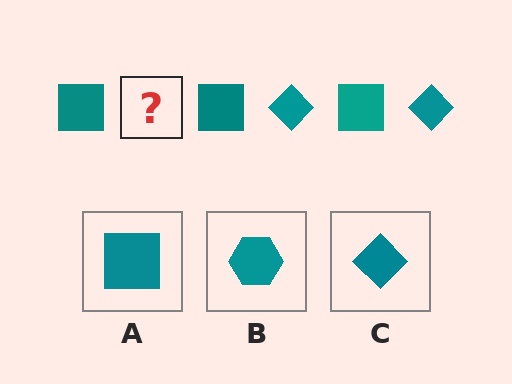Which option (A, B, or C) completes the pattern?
C.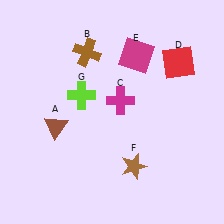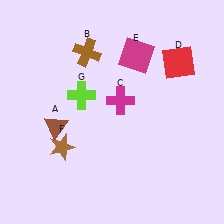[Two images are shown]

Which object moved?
The brown star (F) moved left.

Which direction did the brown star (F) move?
The brown star (F) moved left.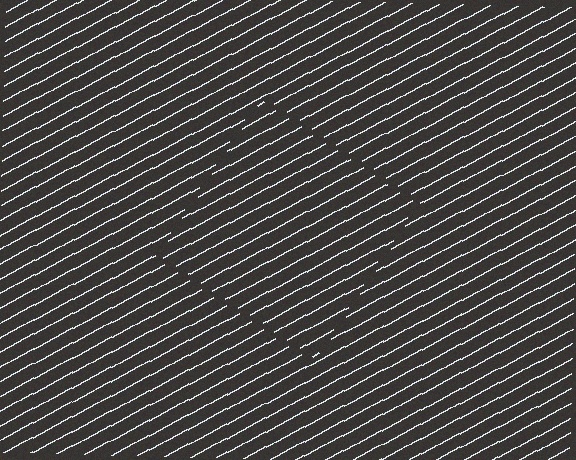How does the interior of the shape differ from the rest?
The interior of the shape contains the same grating, shifted by half a period — the contour is defined by the phase discontinuity where line-ends from the inner and outer gratings abut.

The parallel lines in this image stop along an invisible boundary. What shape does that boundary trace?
An illusory square. The interior of the shape contains the same grating, shifted by half a period — the contour is defined by the phase discontinuity where line-ends from the inner and outer gratings abut.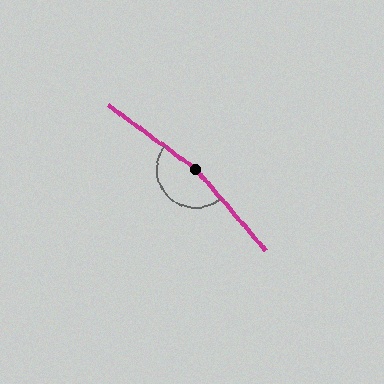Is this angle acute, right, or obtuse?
It is obtuse.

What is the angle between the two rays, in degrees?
Approximately 167 degrees.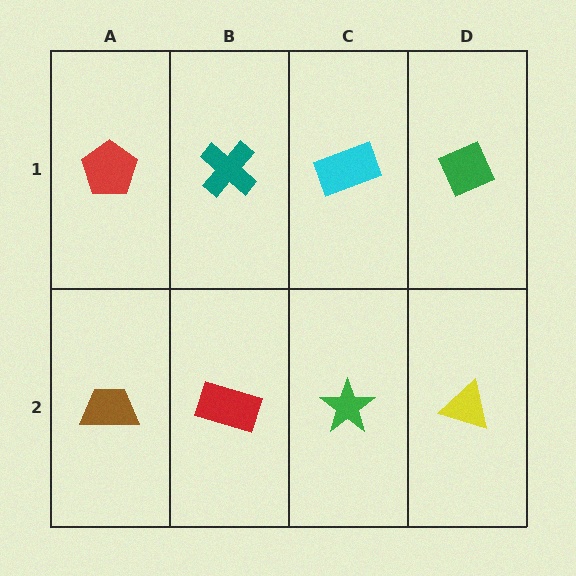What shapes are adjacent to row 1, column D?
A yellow triangle (row 2, column D), a cyan rectangle (row 1, column C).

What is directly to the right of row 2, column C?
A yellow triangle.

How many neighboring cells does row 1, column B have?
3.